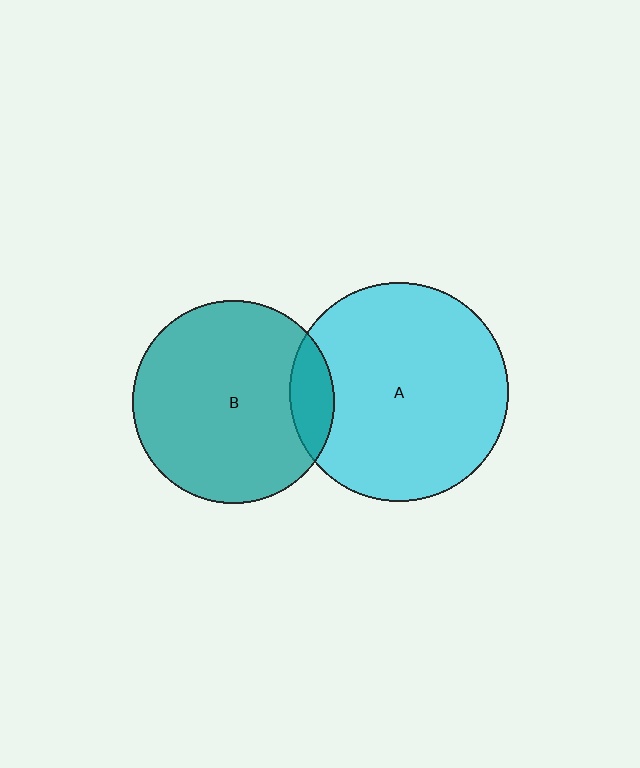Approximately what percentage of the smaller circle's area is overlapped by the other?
Approximately 10%.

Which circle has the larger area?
Circle A (cyan).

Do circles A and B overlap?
Yes.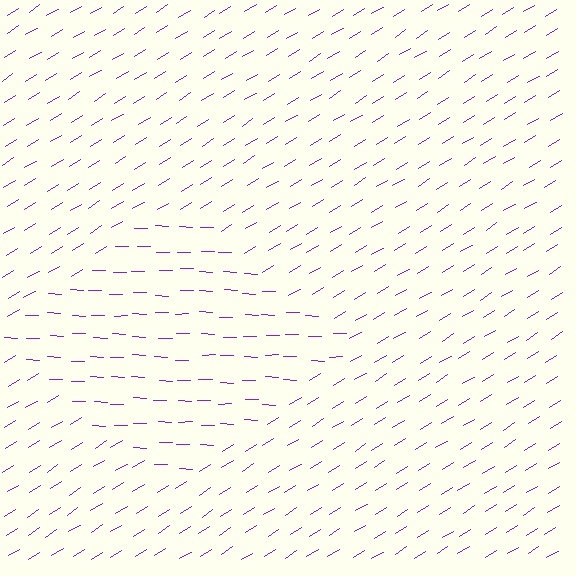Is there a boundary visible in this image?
Yes, there is a texture boundary formed by a change in line orientation.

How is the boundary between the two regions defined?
The boundary is defined purely by a change in line orientation (approximately 33 degrees difference). All lines are the same color and thickness.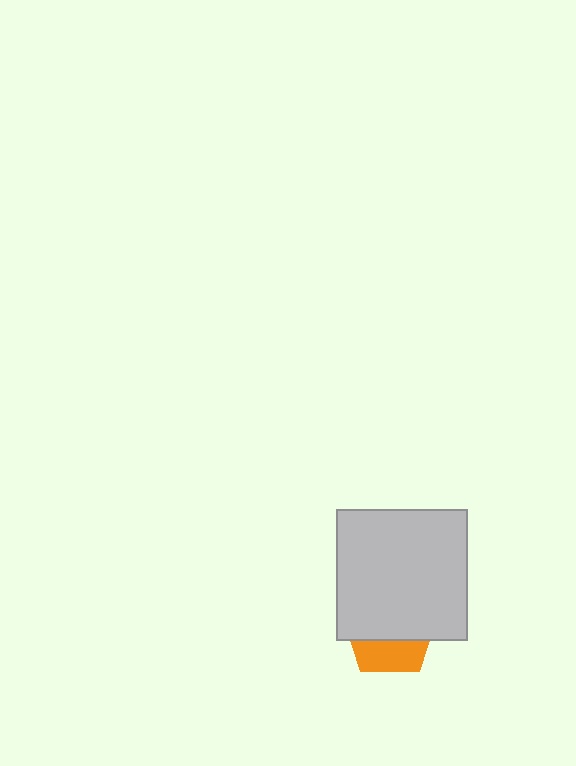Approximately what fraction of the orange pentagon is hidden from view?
Roughly 66% of the orange pentagon is hidden behind the light gray square.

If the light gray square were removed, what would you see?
You would see the complete orange pentagon.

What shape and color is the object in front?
The object in front is a light gray square.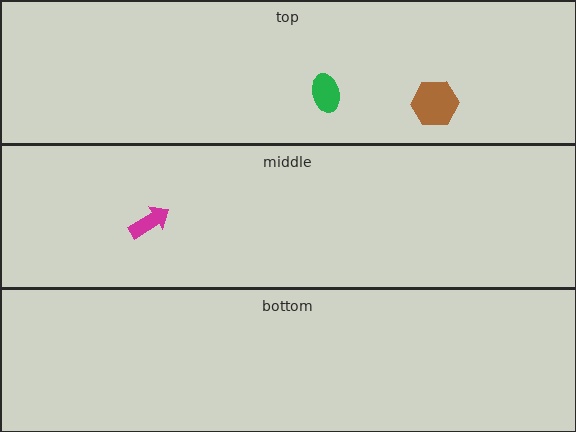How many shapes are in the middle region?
1.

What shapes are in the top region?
The green ellipse, the brown hexagon.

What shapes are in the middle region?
The magenta arrow.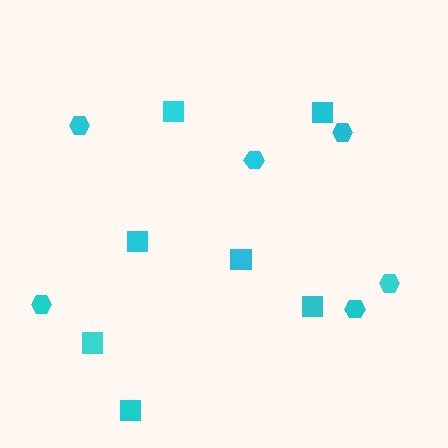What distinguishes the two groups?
There are 2 groups: one group of squares (7) and one group of hexagons (6).